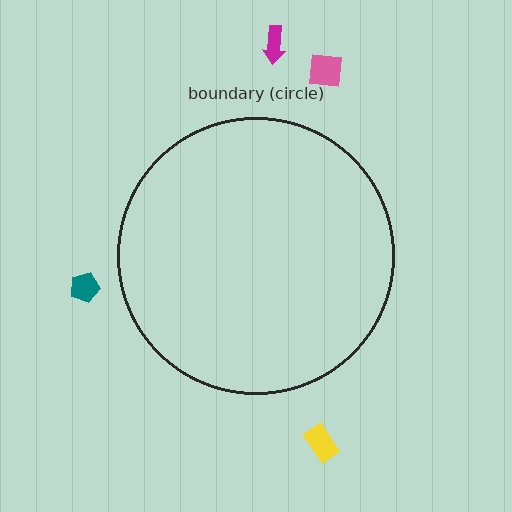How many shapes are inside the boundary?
0 inside, 4 outside.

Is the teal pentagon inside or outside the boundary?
Outside.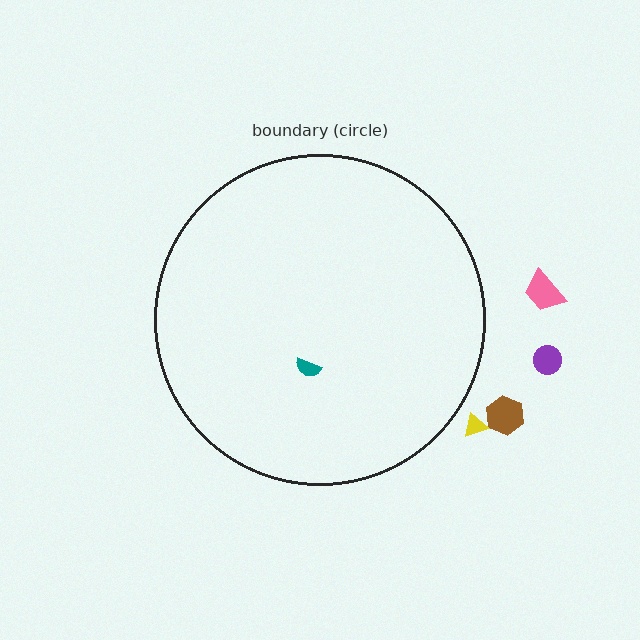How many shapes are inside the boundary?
1 inside, 4 outside.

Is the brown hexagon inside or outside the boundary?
Outside.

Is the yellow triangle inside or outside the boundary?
Outside.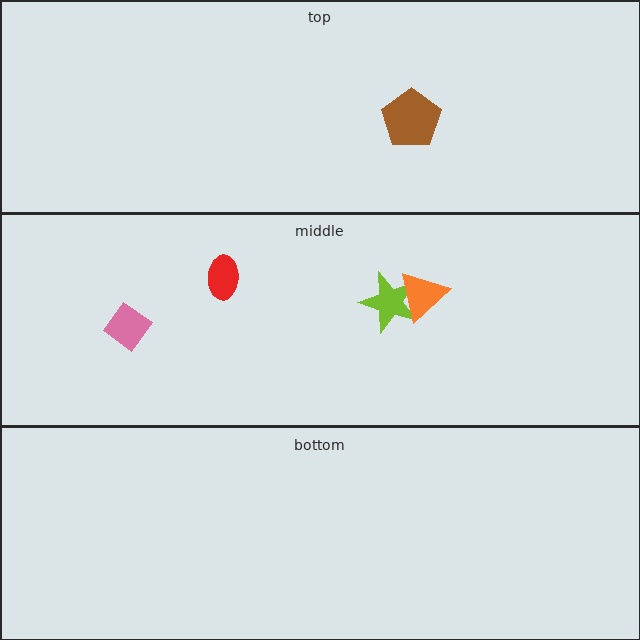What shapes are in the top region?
The brown pentagon.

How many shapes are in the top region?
1.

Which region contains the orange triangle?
The middle region.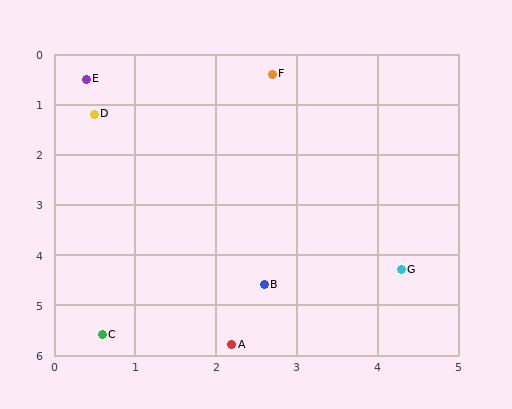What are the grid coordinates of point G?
Point G is at approximately (4.3, 4.3).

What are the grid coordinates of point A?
Point A is at approximately (2.2, 5.8).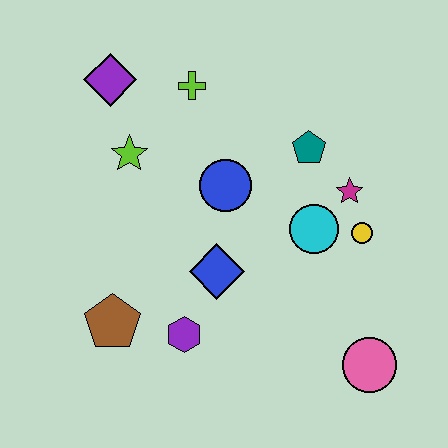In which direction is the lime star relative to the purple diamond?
The lime star is below the purple diamond.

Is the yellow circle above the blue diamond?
Yes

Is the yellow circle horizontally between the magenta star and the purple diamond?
No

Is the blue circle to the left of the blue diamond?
No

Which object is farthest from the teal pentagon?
The brown pentagon is farthest from the teal pentagon.